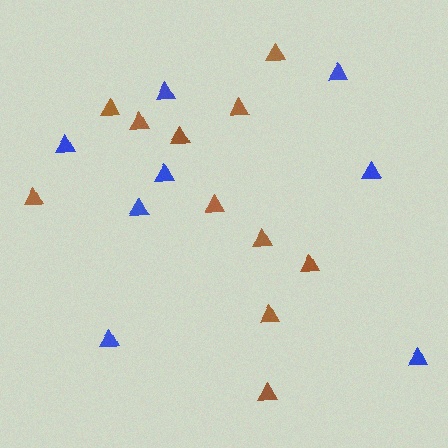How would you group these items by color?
There are 2 groups: one group of blue triangles (8) and one group of brown triangles (11).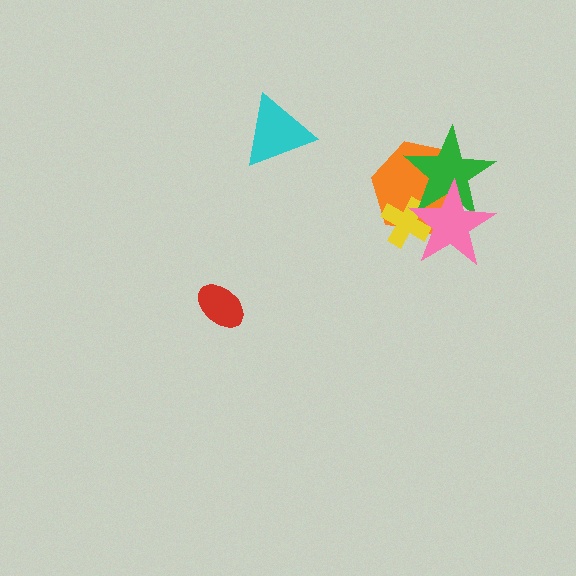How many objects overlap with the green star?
3 objects overlap with the green star.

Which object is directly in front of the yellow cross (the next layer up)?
The green star is directly in front of the yellow cross.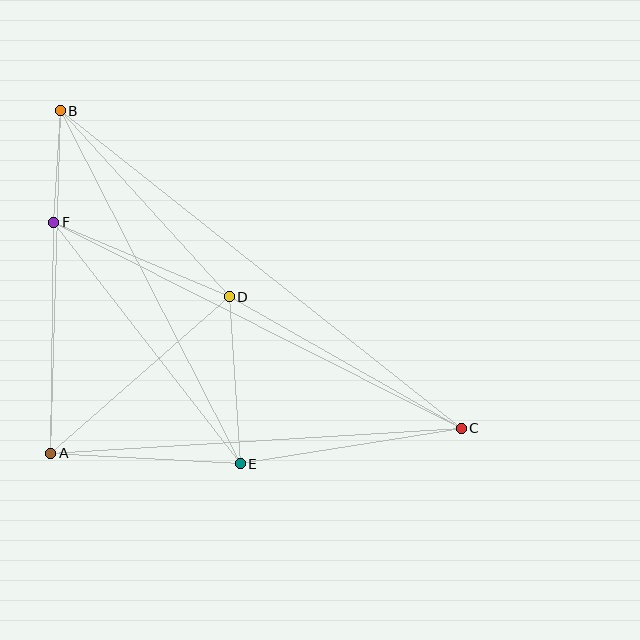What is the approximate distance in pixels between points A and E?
The distance between A and E is approximately 190 pixels.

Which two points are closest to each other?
Points B and F are closest to each other.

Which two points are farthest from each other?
Points B and C are farthest from each other.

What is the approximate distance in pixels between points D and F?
The distance between D and F is approximately 191 pixels.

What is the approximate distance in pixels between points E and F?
The distance between E and F is approximately 305 pixels.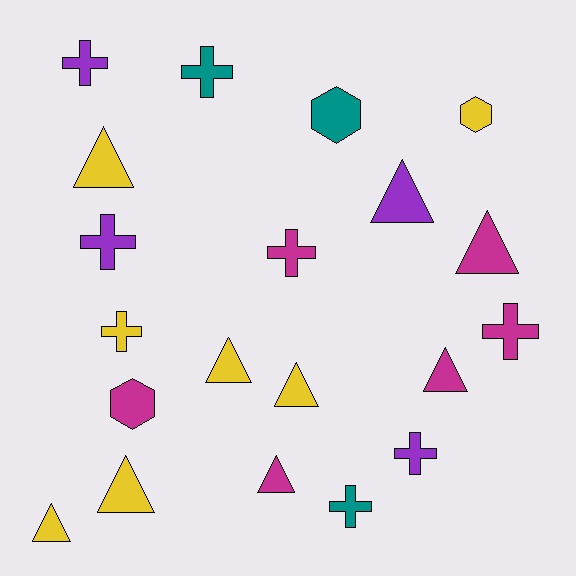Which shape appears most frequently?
Triangle, with 9 objects.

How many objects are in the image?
There are 20 objects.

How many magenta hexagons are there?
There is 1 magenta hexagon.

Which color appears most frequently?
Yellow, with 7 objects.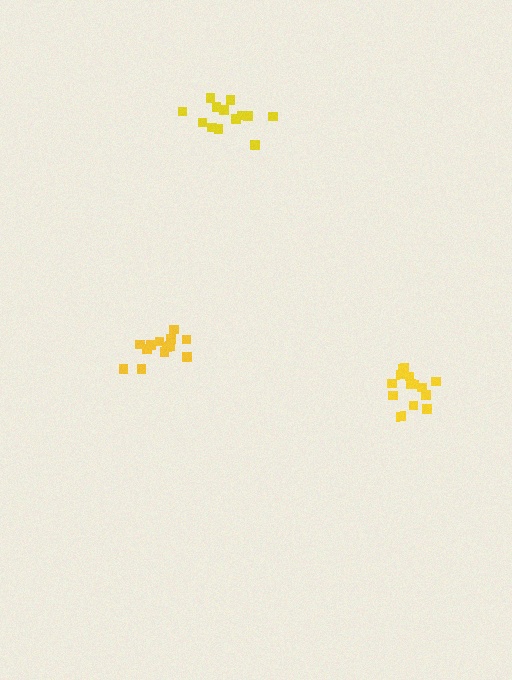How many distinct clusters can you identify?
There are 3 distinct clusters.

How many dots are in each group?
Group 1: 13 dots, Group 2: 13 dots, Group 3: 14 dots (40 total).